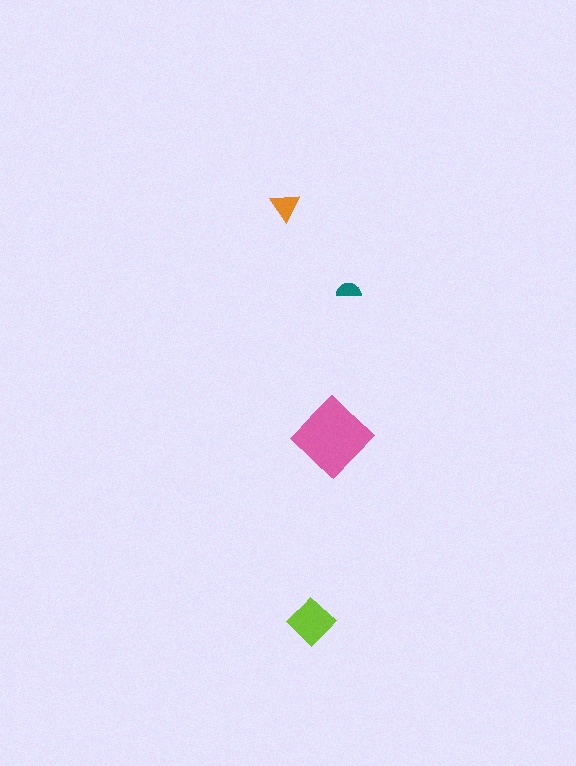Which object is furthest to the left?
The orange triangle is leftmost.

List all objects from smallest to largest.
The teal semicircle, the orange triangle, the lime diamond, the pink diamond.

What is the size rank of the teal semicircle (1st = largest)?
4th.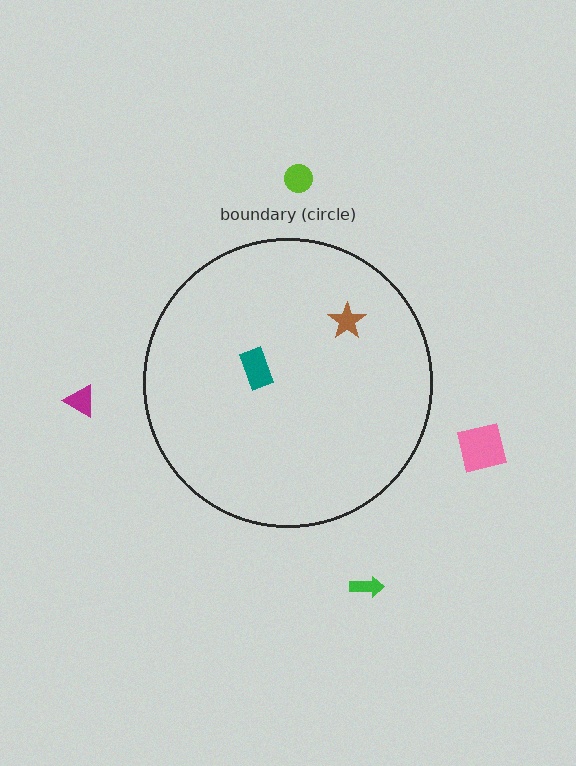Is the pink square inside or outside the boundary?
Outside.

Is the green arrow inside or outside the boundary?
Outside.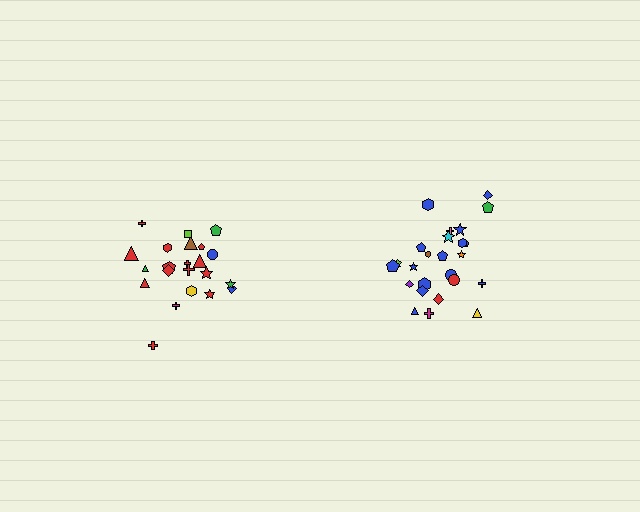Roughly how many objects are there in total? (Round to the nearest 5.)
Roughly 45 objects in total.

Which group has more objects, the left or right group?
The right group.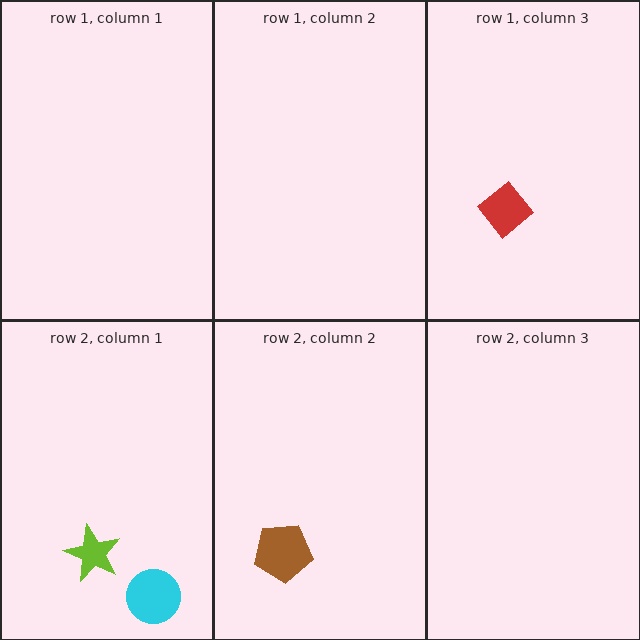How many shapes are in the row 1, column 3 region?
1.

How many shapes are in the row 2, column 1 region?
2.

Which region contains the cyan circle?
The row 2, column 1 region.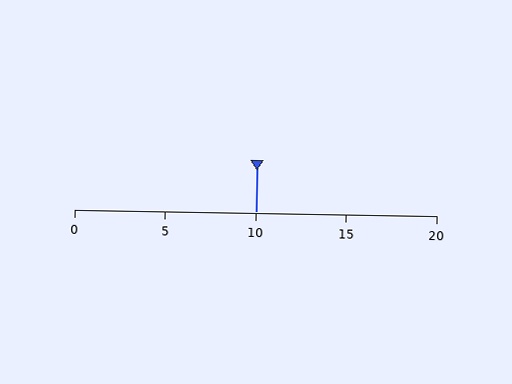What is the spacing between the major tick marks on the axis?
The major ticks are spaced 5 apart.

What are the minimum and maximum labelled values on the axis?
The axis runs from 0 to 20.